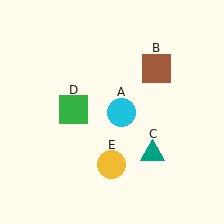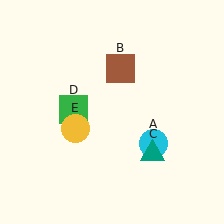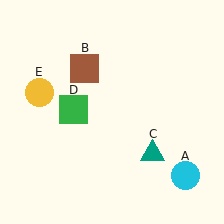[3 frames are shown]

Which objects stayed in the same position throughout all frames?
Teal triangle (object C) and green square (object D) remained stationary.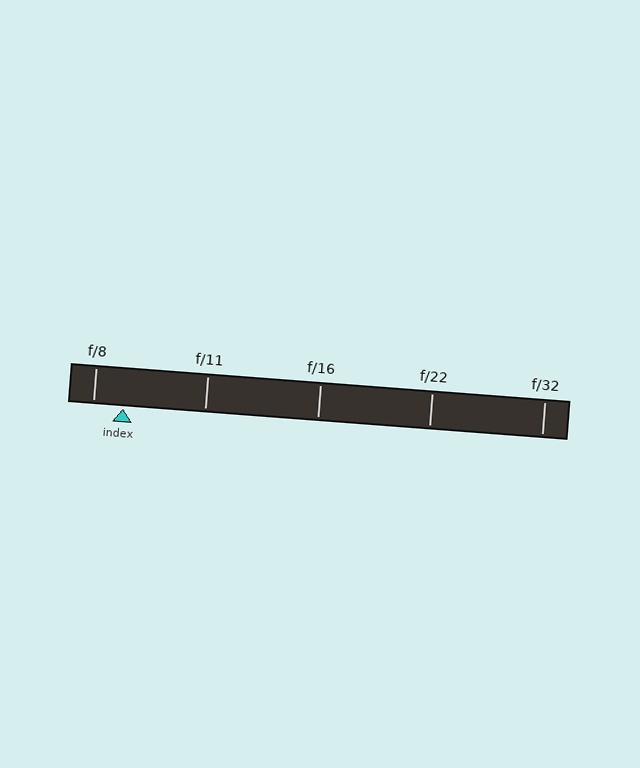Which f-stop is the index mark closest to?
The index mark is closest to f/8.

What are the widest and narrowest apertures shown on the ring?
The widest aperture shown is f/8 and the narrowest is f/32.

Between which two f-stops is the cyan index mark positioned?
The index mark is between f/8 and f/11.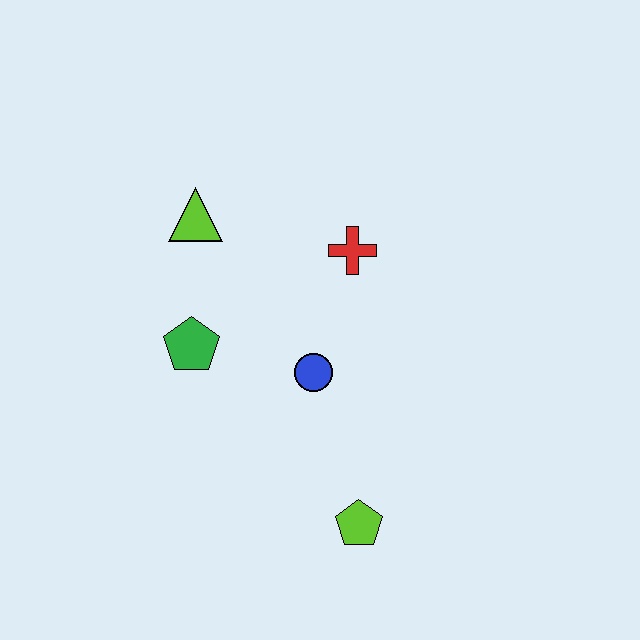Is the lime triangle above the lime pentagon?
Yes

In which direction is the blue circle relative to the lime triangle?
The blue circle is below the lime triangle.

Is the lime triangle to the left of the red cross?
Yes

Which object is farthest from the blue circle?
The lime triangle is farthest from the blue circle.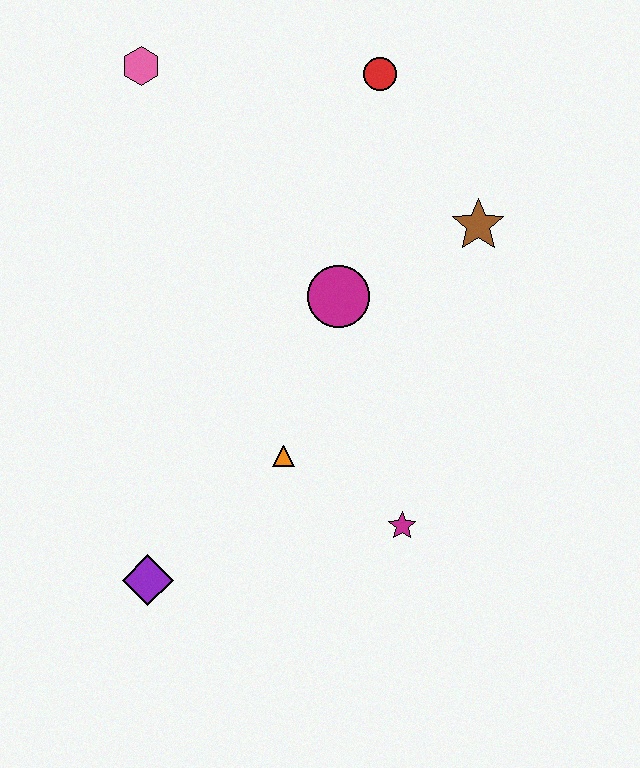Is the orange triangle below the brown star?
Yes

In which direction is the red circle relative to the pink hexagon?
The red circle is to the right of the pink hexagon.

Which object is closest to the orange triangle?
The magenta star is closest to the orange triangle.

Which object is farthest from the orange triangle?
The pink hexagon is farthest from the orange triangle.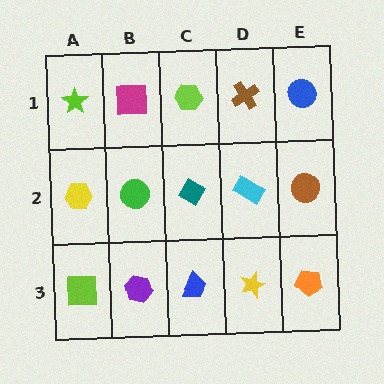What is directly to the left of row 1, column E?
A brown cross.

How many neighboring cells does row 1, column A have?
2.